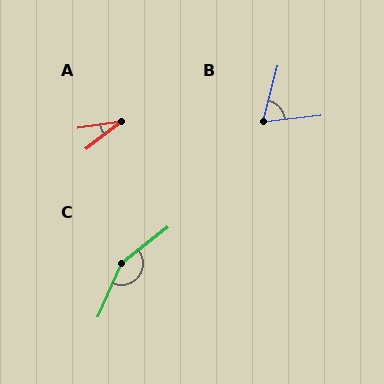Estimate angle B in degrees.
Approximately 69 degrees.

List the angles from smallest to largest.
A (30°), B (69°), C (152°).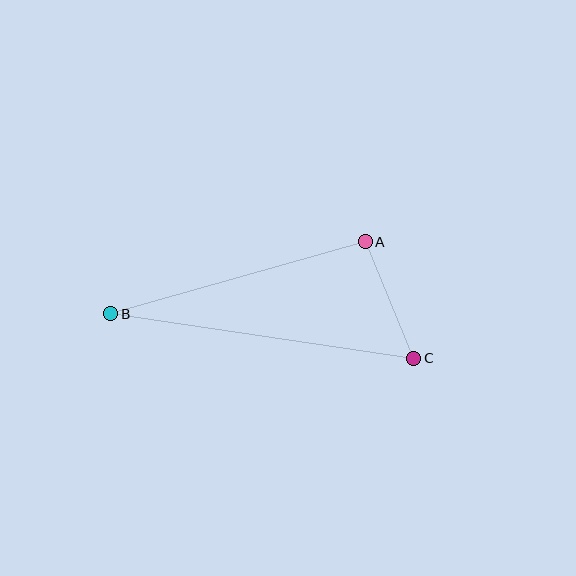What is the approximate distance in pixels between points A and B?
The distance between A and B is approximately 265 pixels.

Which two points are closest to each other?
Points A and C are closest to each other.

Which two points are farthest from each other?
Points B and C are farthest from each other.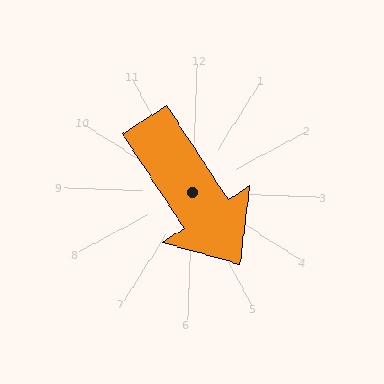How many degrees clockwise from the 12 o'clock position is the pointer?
Approximately 145 degrees.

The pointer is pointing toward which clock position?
Roughly 5 o'clock.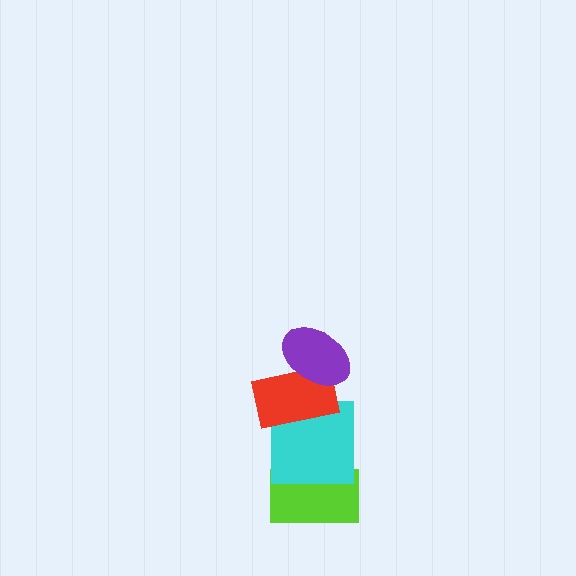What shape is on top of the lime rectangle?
The cyan square is on top of the lime rectangle.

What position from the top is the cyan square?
The cyan square is 3rd from the top.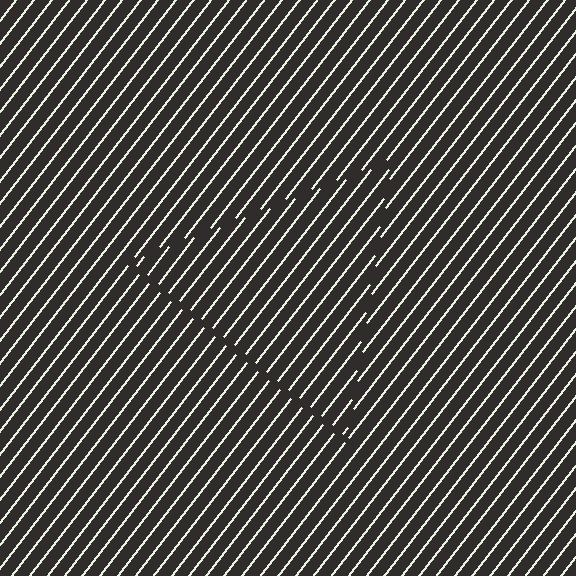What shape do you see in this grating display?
An illusory triangle. The interior of the shape contains the same grating, shifted by half a period — the contour is defined by the phase discontinuity where line-ends from the inner and outer gratings abut.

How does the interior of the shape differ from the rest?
The interior of the shape contains the same grating, shifted by half a period — the contour is defined by the phase discontinuity where line-ends from the inner and outer gratings abut.